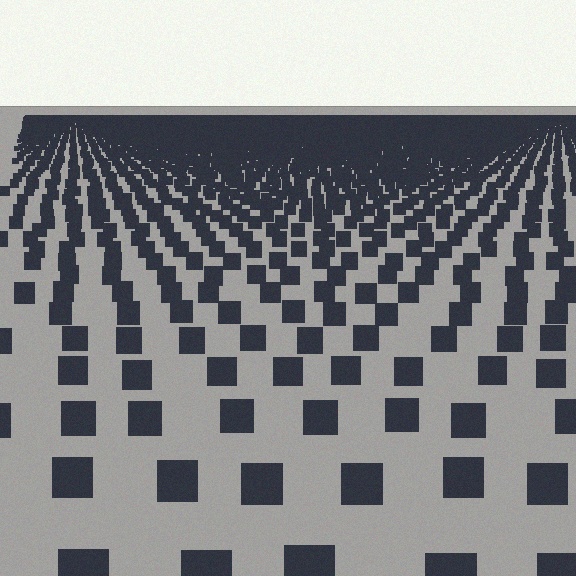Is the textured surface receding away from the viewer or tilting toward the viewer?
The surface is receding away from the viewer. Texture elements get smaller and denser toward the top.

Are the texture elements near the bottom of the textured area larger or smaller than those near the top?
Larger. Near the bottom, elements are closer to the viewer and appear at a bigger on-screen size.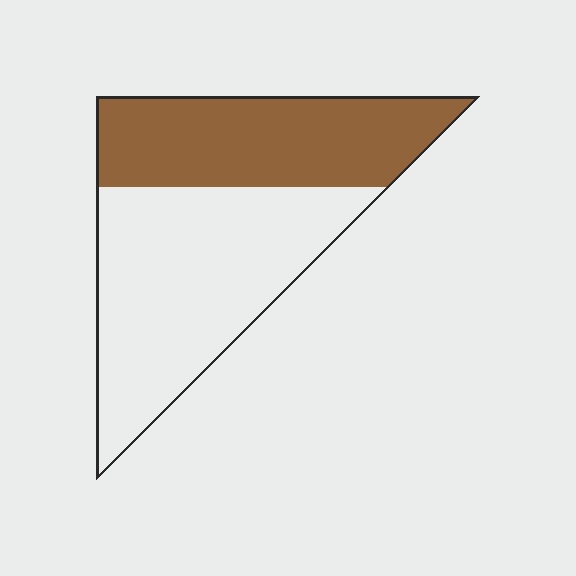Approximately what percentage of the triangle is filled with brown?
Approximately 40%.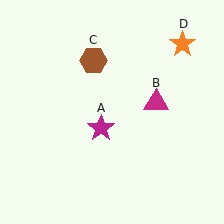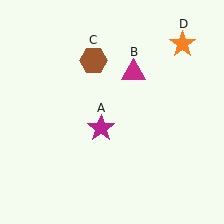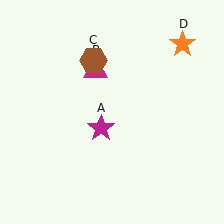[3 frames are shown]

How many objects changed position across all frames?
1 object changed position: magenta triangle (object B).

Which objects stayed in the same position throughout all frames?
Magenta star (object A) and brown hexagon (object C) and orange star (object D) remained stationary.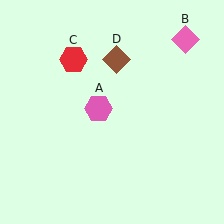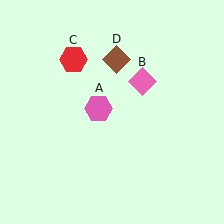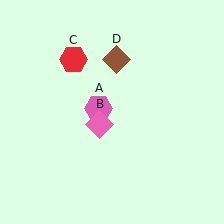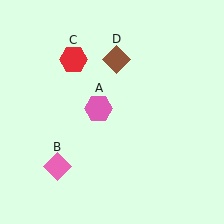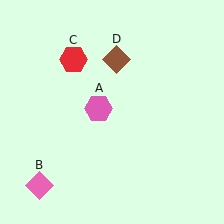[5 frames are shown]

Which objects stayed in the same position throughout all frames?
Pink hexagon (object A) and red hexagon (object C) and brown diamond (object D) remained stationary.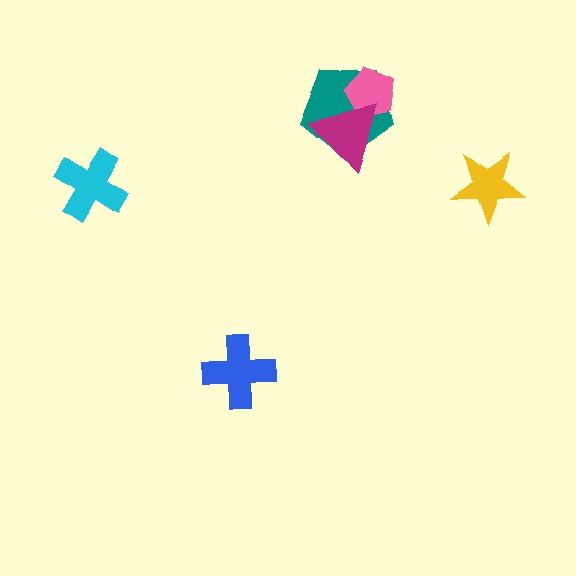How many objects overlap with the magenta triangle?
2 objects overlap with the magenta triangle.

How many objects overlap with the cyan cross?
0 objects overlap with the cyan cross.